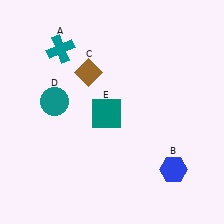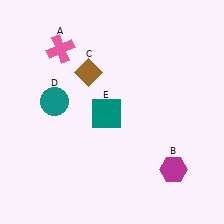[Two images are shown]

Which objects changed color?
A changed from teal to pink. B changed from blue to magenta.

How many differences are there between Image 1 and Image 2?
There are 2 differences between the two images.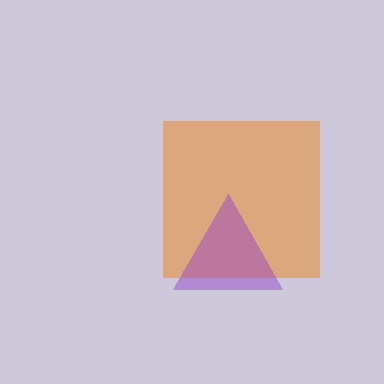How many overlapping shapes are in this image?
There are 2 overlapping shapes in the image.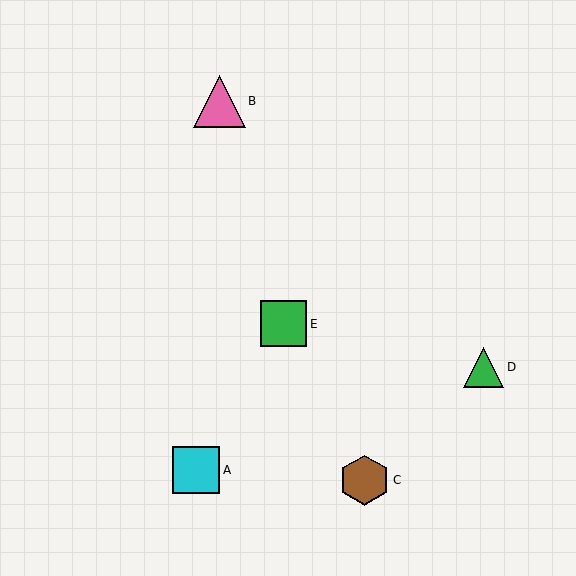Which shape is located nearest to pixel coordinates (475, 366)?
The green triangle (labeled D) at (484, 367) is nearest to that location.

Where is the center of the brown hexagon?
The center of the brown hexagon is at (365, 480).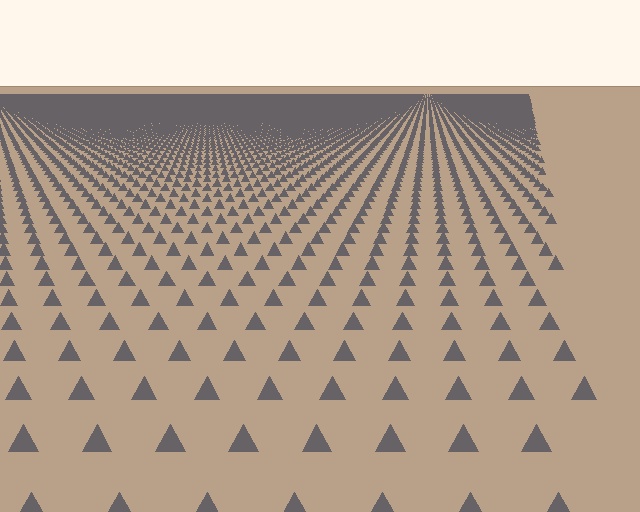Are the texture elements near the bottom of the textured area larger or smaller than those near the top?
Larger. Near the bottom, elements are closer to the viewer and appear at a bigger on-screen size.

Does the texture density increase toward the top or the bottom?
Density increases toward the top.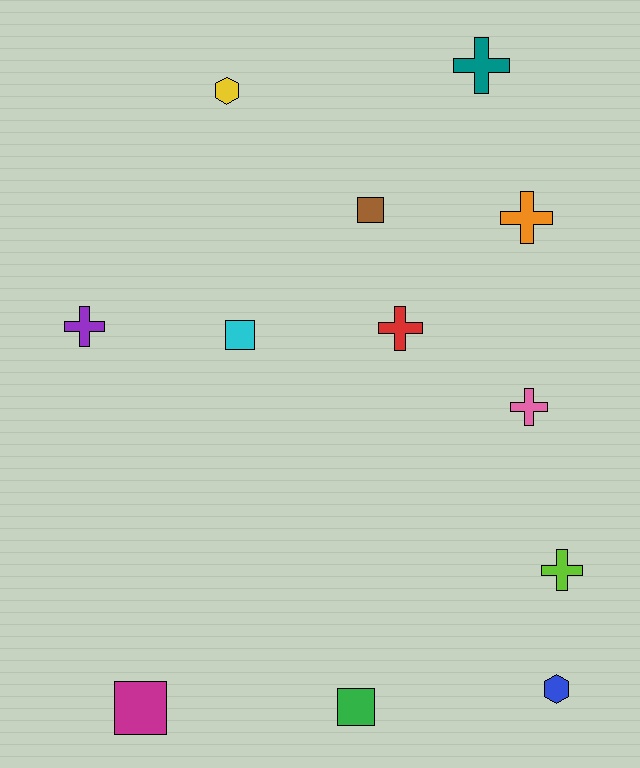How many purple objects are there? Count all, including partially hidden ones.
There is 1 purple object.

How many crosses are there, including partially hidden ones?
There are 6 crosses.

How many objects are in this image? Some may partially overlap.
There are 12 objects.